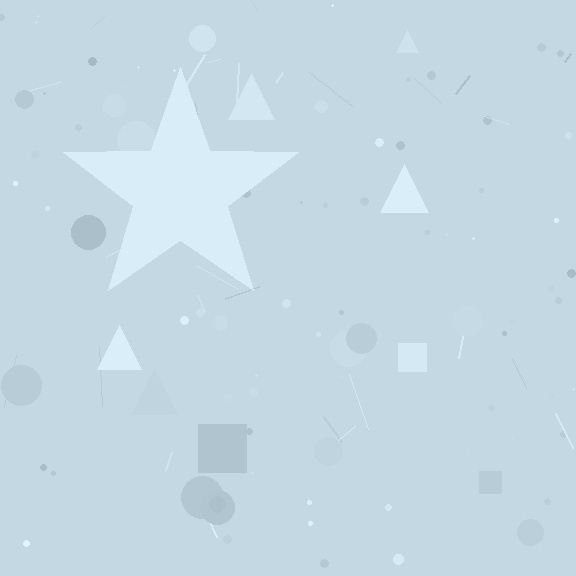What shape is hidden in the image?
A star is hidden in the image.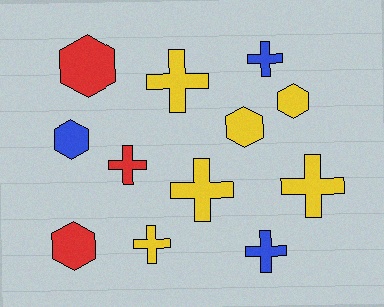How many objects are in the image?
There are 12 objects.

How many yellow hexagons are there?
There are 2 yellow hexagons.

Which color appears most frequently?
Yellow, with 6 objects.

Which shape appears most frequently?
Cross, with 7 objects.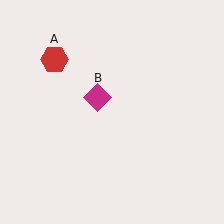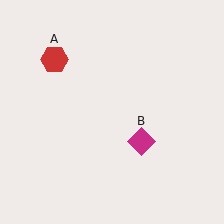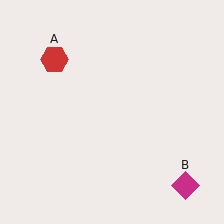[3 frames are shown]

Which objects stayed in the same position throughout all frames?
Red hexagon (object A) remained stationary.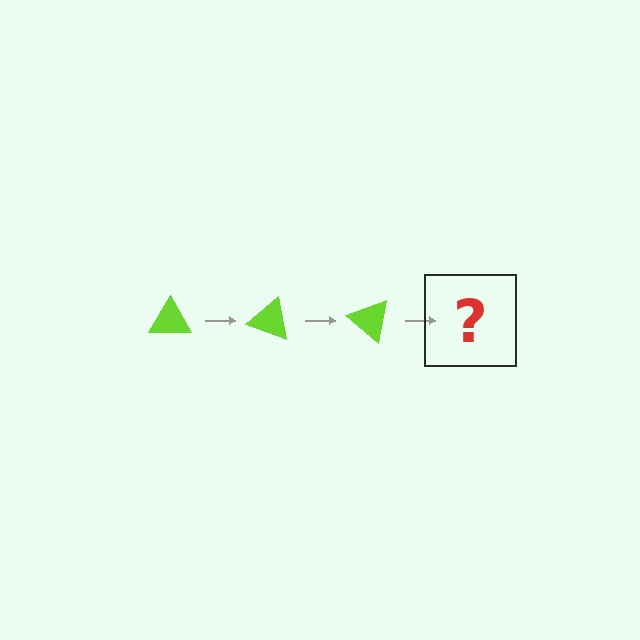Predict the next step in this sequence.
The next step is a lime triangle rotated 60 degrees.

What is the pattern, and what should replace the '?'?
The pattern is that the triangle rotates 20 degrees each step. The '?' should be a lime triangle rotated 60 degrees.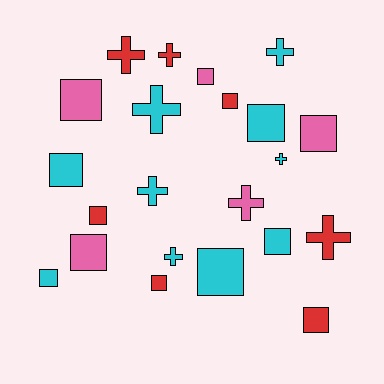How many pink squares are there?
There are 4 pink squares.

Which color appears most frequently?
Cyan, with 10 objects.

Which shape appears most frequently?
Square, with 13 objects.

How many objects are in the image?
There are 22 objects.